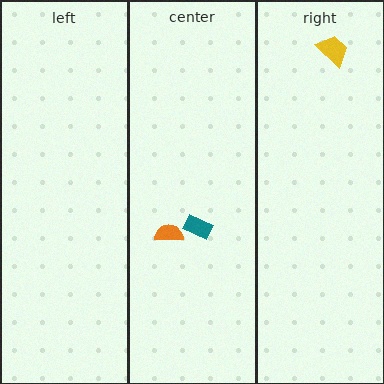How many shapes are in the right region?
1.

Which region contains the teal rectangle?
The center region.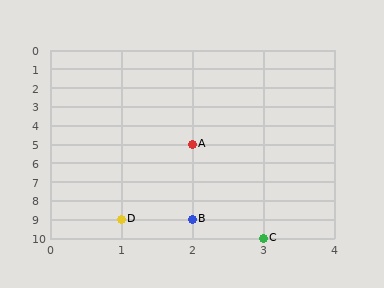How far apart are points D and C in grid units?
Points D and C are 2 columns and 1 row apart (about 2.2 grid units diagonally).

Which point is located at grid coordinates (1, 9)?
Point D is at (1, 9).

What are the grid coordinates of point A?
Point A is at grid coordinates (2, 5).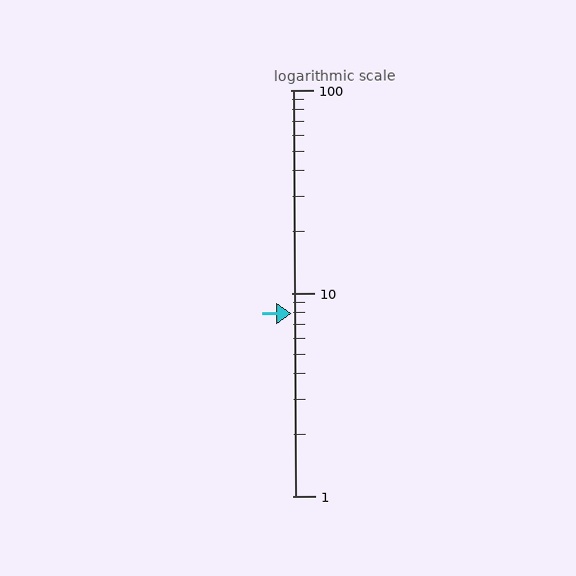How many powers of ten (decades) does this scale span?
The scale spans 2 decades, from 1 to 100.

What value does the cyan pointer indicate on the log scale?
The pointer indicates approximately 7.9.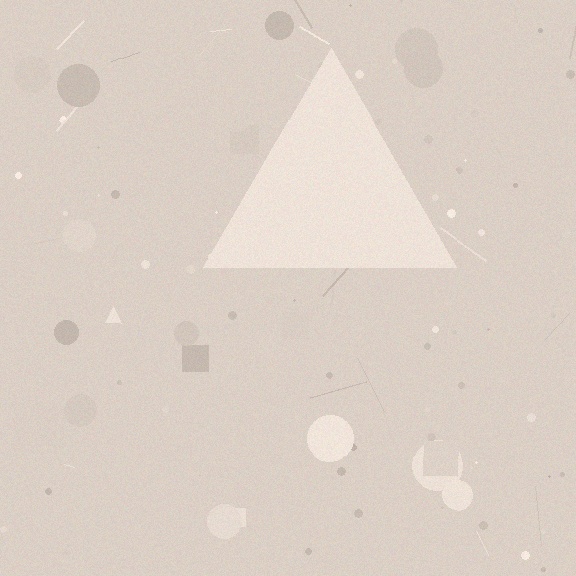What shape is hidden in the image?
A triangle is hidden in the image.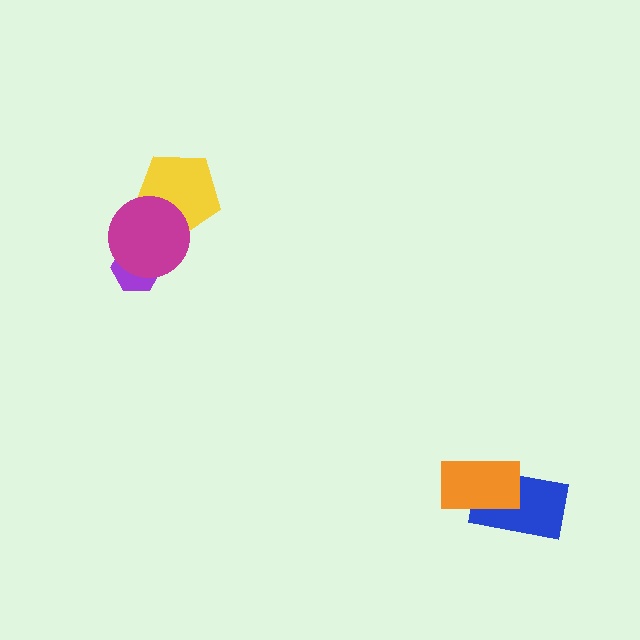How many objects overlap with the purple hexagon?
1 object overlaps with the purple hexagon.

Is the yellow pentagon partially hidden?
Yes, it is partially covered by another shape.